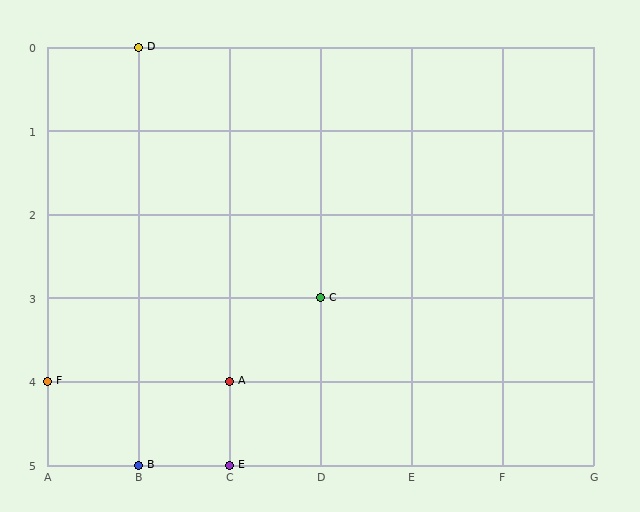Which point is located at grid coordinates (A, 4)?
Point F is at (A, 4).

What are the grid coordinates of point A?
Point A is at grid coordinates (C, 4).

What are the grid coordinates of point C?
Point C is at grid coordinates (D, 3).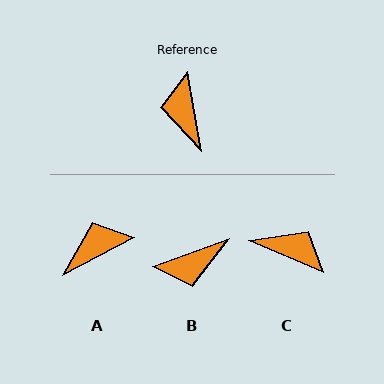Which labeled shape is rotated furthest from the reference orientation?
C, about 123 degrees away.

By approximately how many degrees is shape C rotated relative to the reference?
Approximately 123 degrees clockwise.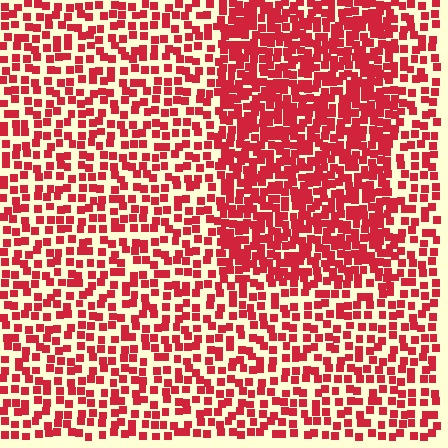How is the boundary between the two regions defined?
The boundary is defined by a change in element density (approximately 1.9x ratio). All elements are the same color, size, and shape.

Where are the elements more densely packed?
The elements are more densely packed inside the rectangle boundary.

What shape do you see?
I see a rectangle.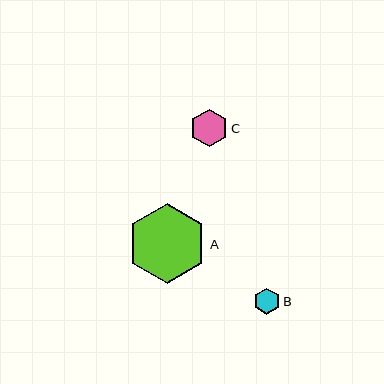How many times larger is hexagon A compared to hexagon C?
Hexagon A is approximately 2.1 times the size of hexagon C.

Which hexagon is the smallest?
Hexagon B is the smallest with a size of approximately 26 pixels.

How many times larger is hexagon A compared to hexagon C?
Hexagon A is approximately 2.1 times the size of hexagon C.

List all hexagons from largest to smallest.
From largest to smallest: A, C, B.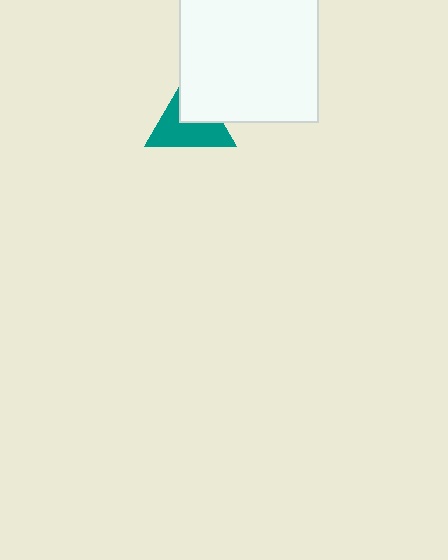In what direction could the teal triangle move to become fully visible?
The teal triangle could move toward the lower-left. That would shift it out from behind the white square entirely.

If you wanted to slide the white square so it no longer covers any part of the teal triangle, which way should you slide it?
Slide it toward the upper-right — that is the most direct way to separate the two shapes.